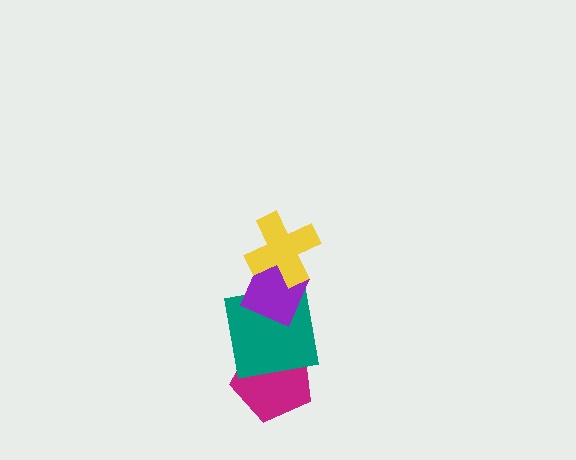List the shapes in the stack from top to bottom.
From top to bottom: the yellow cross, the purple diamond, the teal square, the magenta pentagon.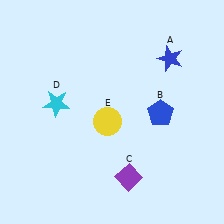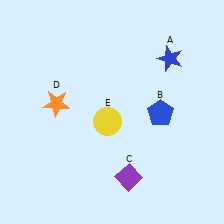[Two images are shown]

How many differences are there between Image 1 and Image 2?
There is 1 difference between the two images.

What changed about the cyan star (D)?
In Image 1, D is cyan. In Image 2, it changed to orange.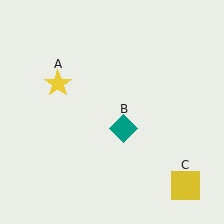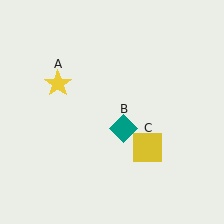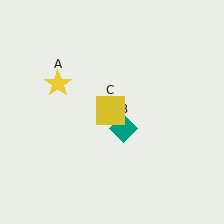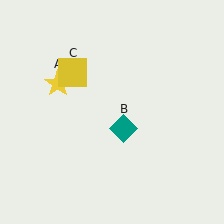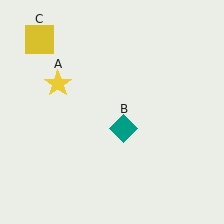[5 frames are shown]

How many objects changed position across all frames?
1 object changed position: yellow square (object C).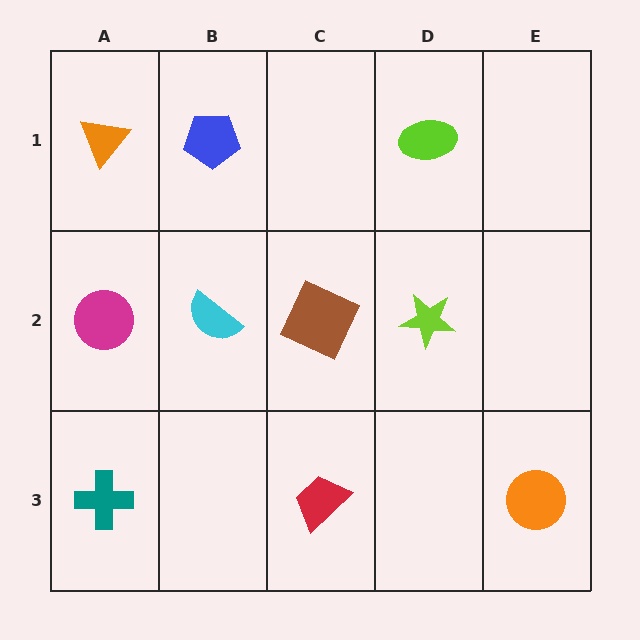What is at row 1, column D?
A lime ellipse.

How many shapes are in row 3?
3 shapes.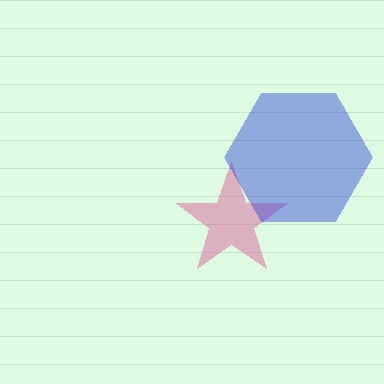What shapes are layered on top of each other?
The layered shapes are: a pink star, a blue hexagon.